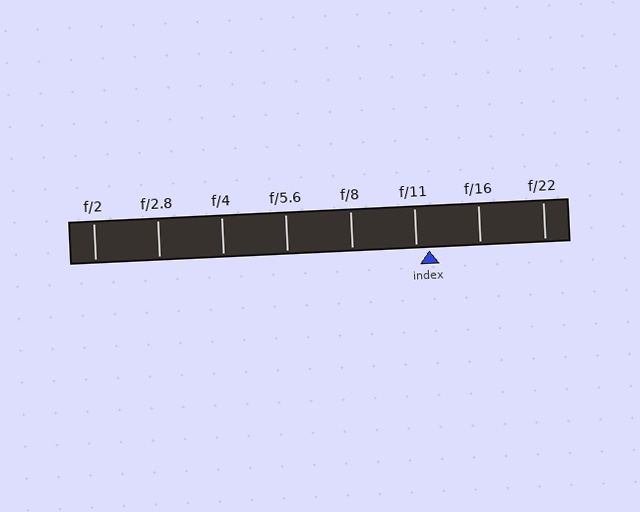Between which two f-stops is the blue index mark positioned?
The index mark is between f/11 and f/16.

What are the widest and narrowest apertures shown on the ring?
The widest aperture shown is f/2 and the narrowest is f/22.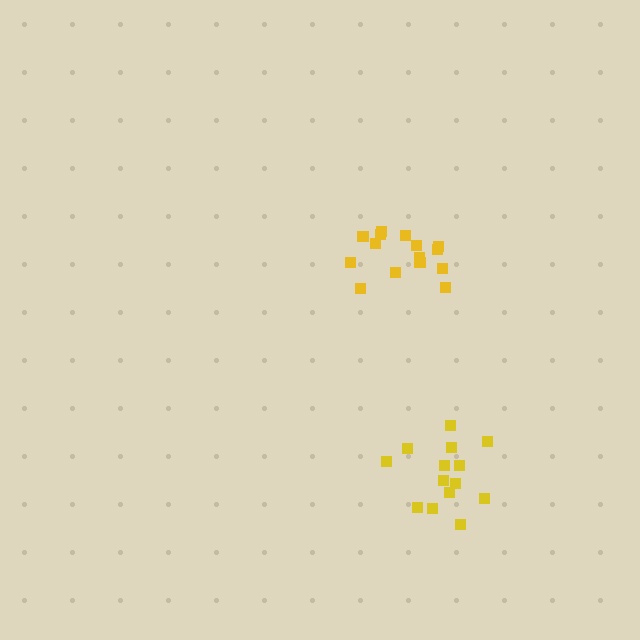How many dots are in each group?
Group 1: 15 dots, Group 2: 14 dots (29 total).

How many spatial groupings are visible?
There are 2 spatial groupings.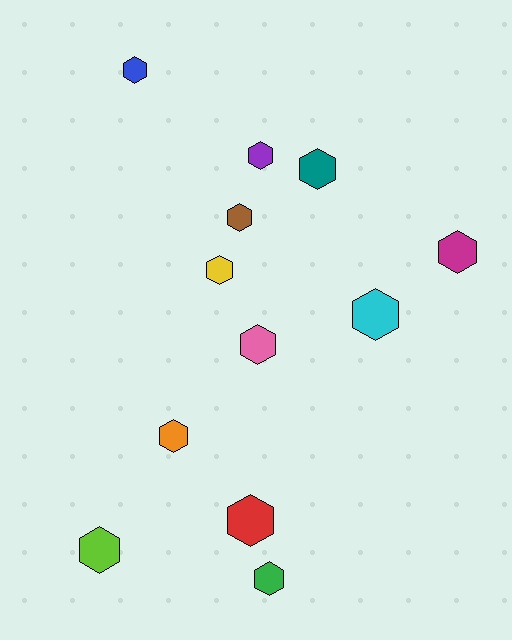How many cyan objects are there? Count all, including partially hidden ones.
There is 1 cyan object.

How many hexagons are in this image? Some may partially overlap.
There are 12 hexagons.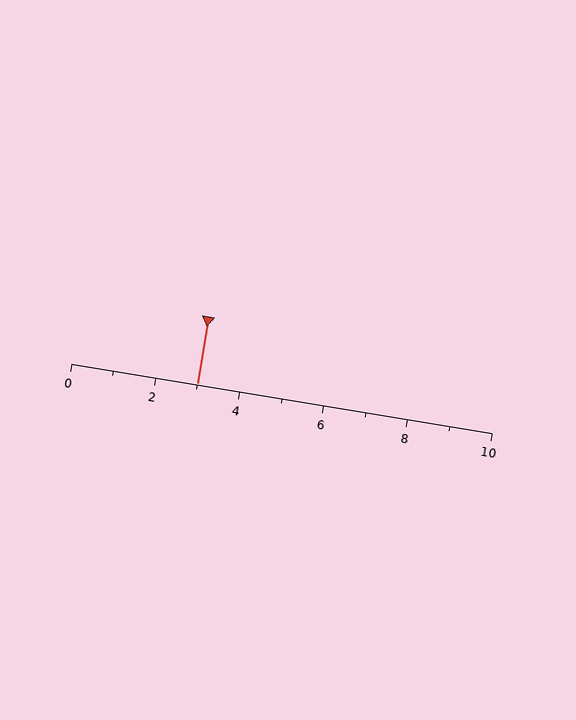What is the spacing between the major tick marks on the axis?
The major ticks are spaced 2 apart.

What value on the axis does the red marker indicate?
The marker indicates approximately 3.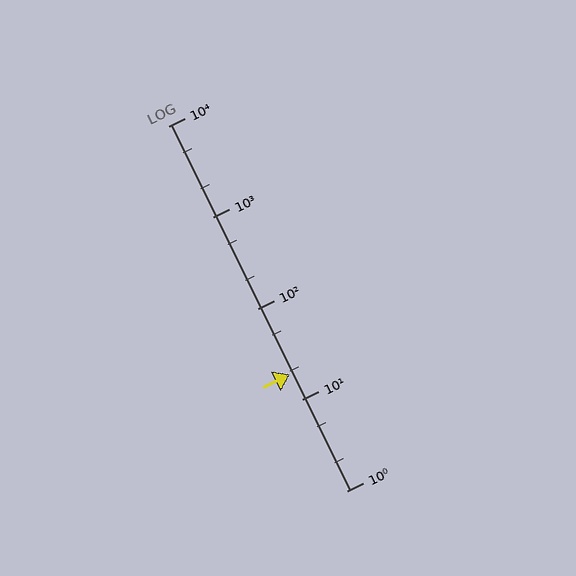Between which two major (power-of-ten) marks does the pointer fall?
The pointer is between 10 and 100.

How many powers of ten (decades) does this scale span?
The scale spans 4 decades, from 1 to 10000.